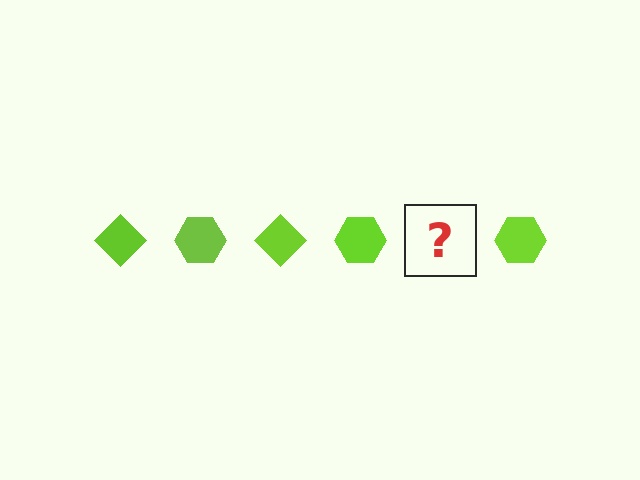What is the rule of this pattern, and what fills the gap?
The rule is that the pattern cycles through diamond, hexagon shapes in lime. The gap should be filled with a lime diamond.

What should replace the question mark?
The question mark should be replaced with a lime diamond.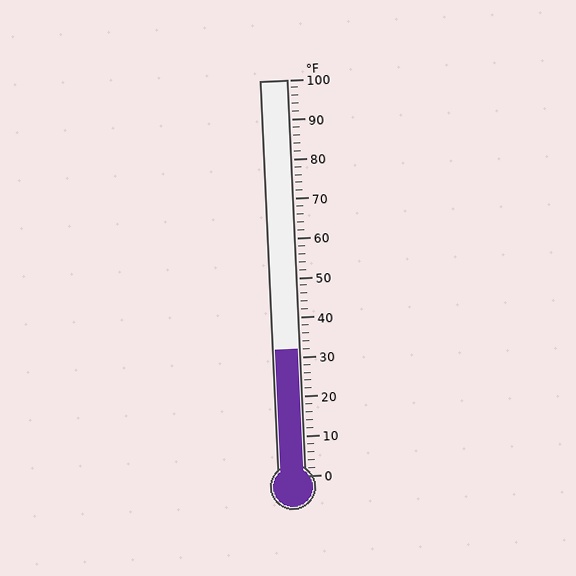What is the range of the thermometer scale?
The thermometer scale ranges from 0°F to 100°F.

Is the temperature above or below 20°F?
The temperature is above 20°F.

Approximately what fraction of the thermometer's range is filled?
The thermometer is filled to approximately 30% of its range.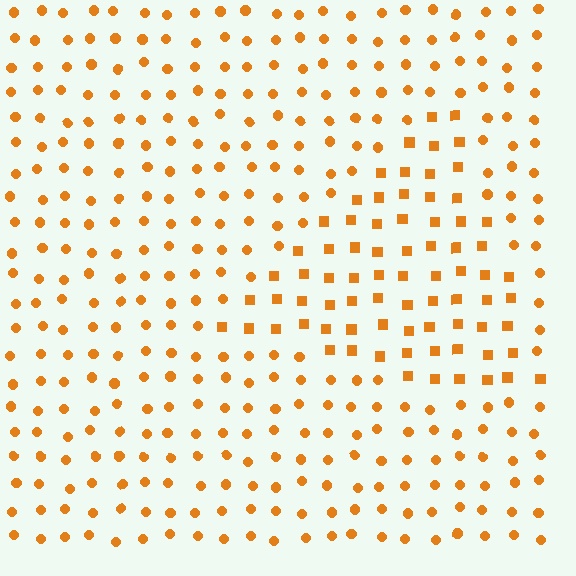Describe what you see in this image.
The image is filled with small orange elements arranged in a uniform grid. A triangle-shaped region contains squares, while the surrounding area contains circles. The boundary is defined purely by the change in element shape.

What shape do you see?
I see a triangle.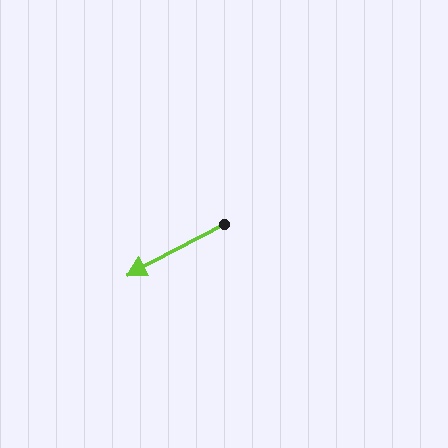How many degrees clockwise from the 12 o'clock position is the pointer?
Approximately 242 degrees.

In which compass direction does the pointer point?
Southwest.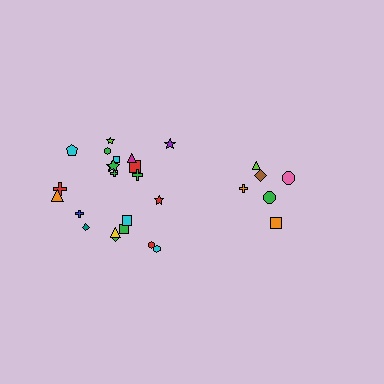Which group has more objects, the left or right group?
The left group.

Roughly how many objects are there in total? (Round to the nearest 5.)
Roughly 30 objects in total.